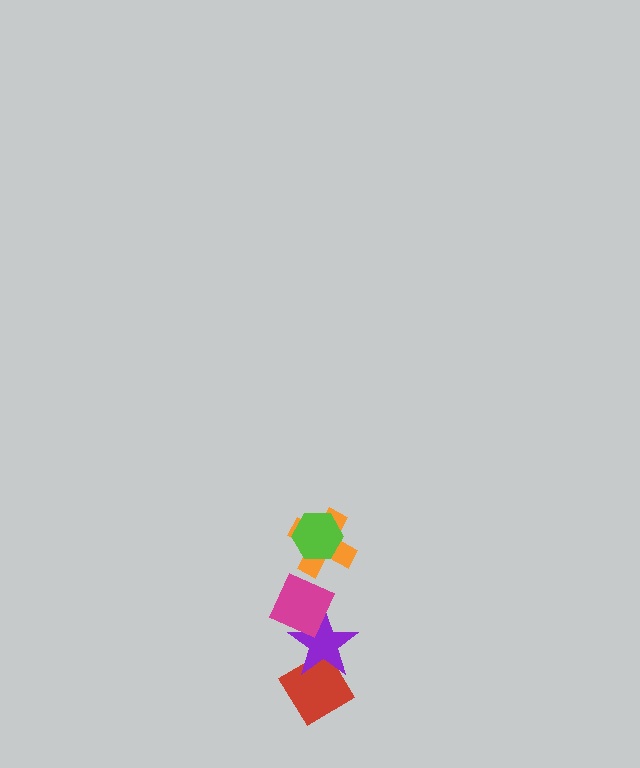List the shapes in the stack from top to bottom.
From top to bottom: the lime hexagon, the orange cross, the magenta diamond, the purple star, the red diamond.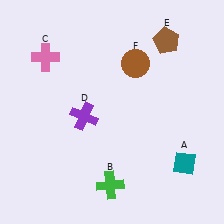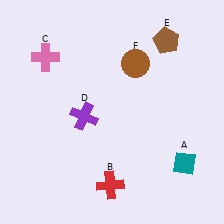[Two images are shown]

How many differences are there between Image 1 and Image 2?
There is 1 difference between the two images.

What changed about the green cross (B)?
In Image 1, B is green. In Image 2, it changed to red.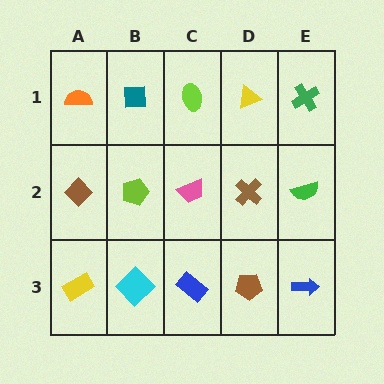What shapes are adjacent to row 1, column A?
A brown diamond (row 2, column A), a teal square (row 1, column B).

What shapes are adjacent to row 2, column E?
A green cross (row 1, column E), a blue arrow (row 3, column E), a brown cross (row 2, column D).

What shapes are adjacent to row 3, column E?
A green semicircle (row 2, column E), a brown pentagon (row 3, column D).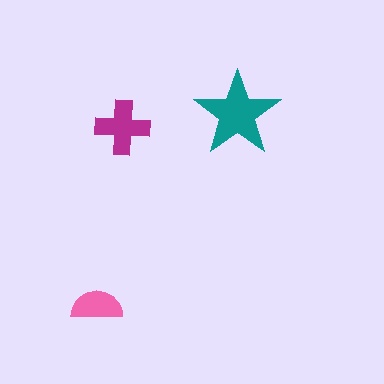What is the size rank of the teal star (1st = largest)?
1st.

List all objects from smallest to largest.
The pink semicircle, the magenta cross, the teal star.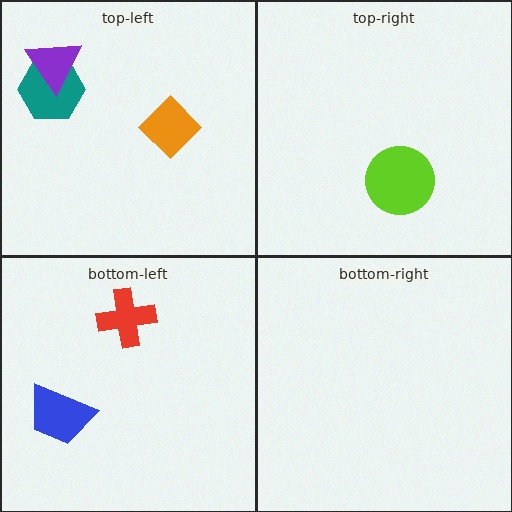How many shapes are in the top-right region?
1.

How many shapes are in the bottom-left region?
2.